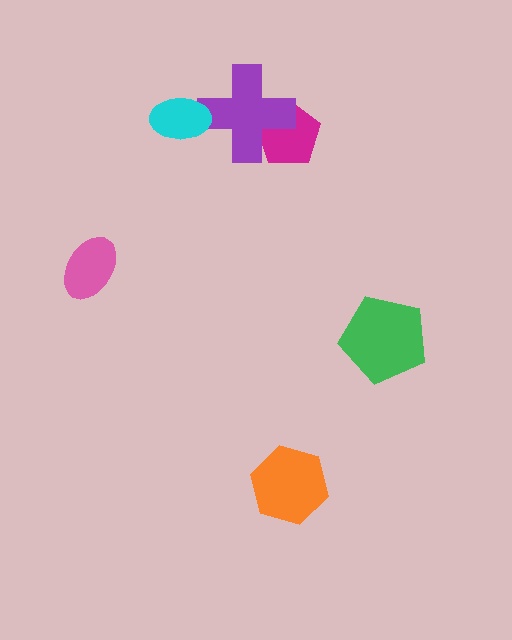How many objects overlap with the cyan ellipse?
1 object overlaps with the cyan ellipse.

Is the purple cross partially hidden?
Yes, it is partially covered by another shape.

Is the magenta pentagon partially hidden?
Yes, it is partially covered by another shape.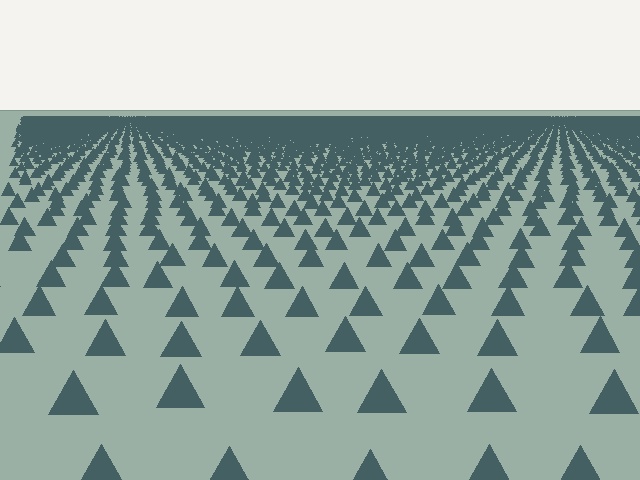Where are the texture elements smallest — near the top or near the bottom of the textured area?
Near the top.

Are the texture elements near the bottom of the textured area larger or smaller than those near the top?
Larger. Near the bottom, elements are closer to the viewer and appear at a bigger on-screen size.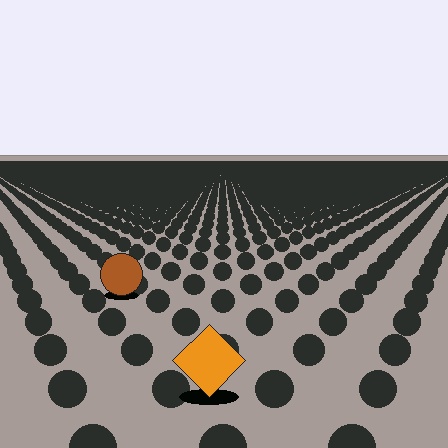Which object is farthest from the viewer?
The brown circle is farthest from the viewer. It appears smaller and the ground texture around it is denser.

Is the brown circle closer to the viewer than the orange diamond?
No. The orange diamond is closer — you can tell from the texture gradient: the ground texture is coarser near it.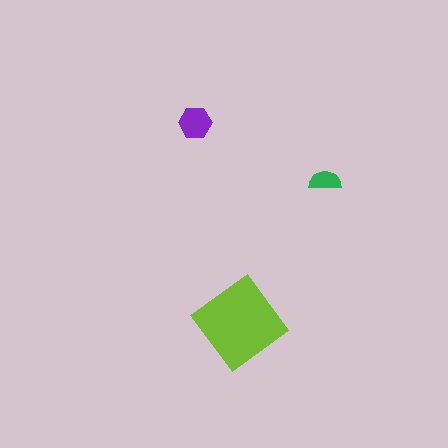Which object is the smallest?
The green semicircle.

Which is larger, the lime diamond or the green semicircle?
The lime diamond.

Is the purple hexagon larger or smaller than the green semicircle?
Larger.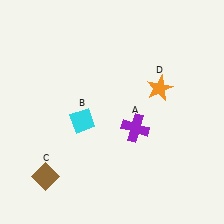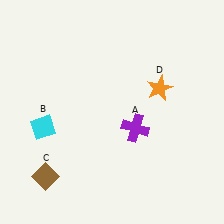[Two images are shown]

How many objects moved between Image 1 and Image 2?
1 object moved between the two images.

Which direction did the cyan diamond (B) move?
The cyan diamond (B) moved left.